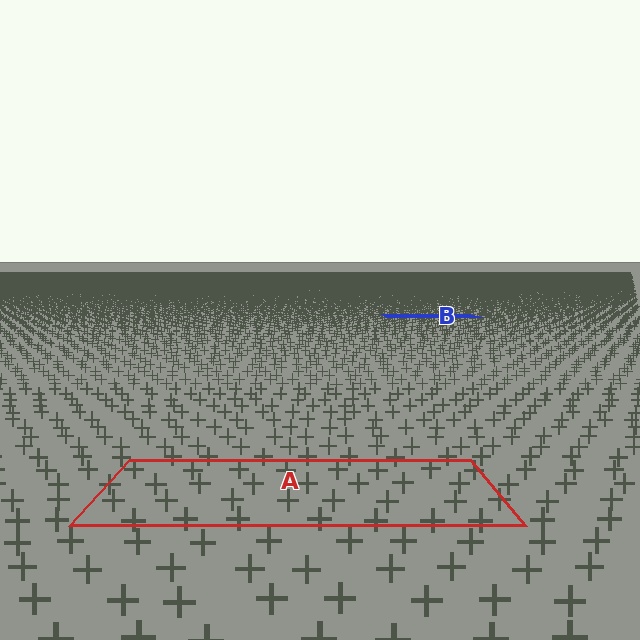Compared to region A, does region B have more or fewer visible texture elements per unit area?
Region B has more texture elements per unit area — they are packed more densely because it is farther away.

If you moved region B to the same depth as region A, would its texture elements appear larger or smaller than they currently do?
They would appear larger. At a closer depth, the same texture elements are projected at a bigger on-screen size.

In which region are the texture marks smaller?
The texture marks are smaller in region B, because it is farther away.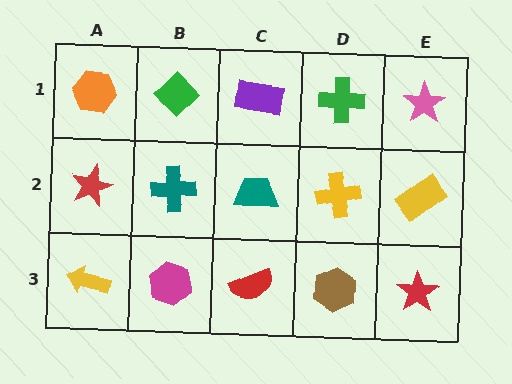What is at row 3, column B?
A magenta hexagon.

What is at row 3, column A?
A yellow arrow.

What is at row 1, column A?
An orange hexagon.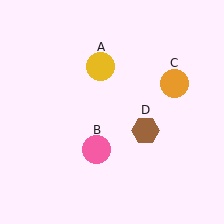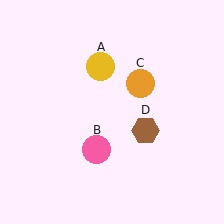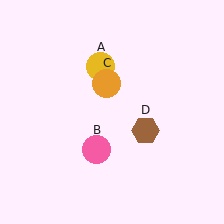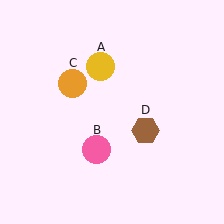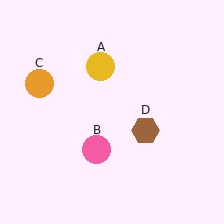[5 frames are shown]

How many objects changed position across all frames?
1 object changed position: orange circle (object C).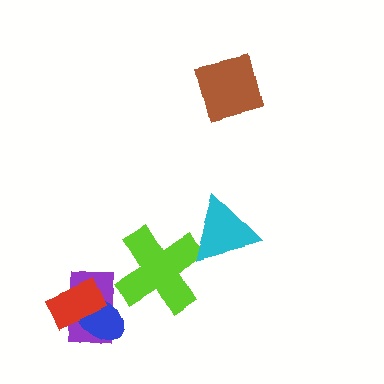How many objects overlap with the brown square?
0 objects overlap with the brown square.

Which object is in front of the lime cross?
The cyan triangle is in front of the lime cross.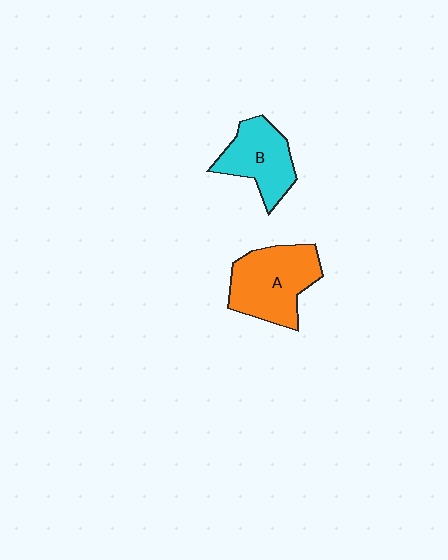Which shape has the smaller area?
Shape B (cyan).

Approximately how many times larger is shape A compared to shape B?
Approximately 1.3 times.